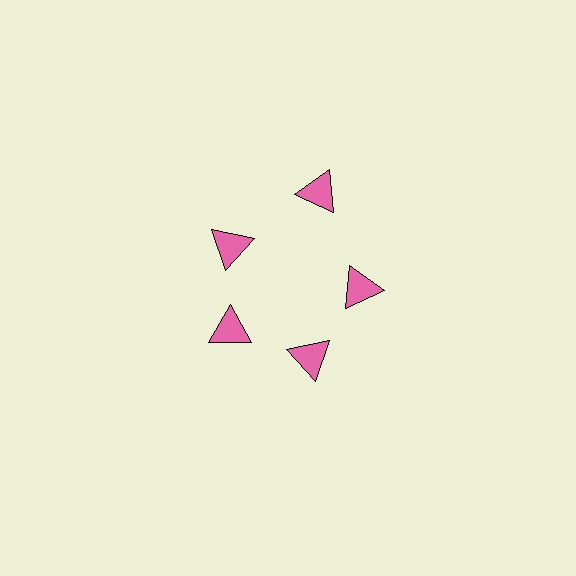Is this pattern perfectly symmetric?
No. The 5 pink triangles are arranged in a ring, but one element near the 1 o'clock position is pushed outward from the center, breaking the 5-fold rotational symmetry.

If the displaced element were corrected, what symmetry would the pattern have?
It would have 5-fold rotational symmetry — the pattern would map onto itself every 72 degrees.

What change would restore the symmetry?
The symmetry would be restored by moving it inward, back onto the ring so that all 5 triangles sit at equal angles and equal distance from the center.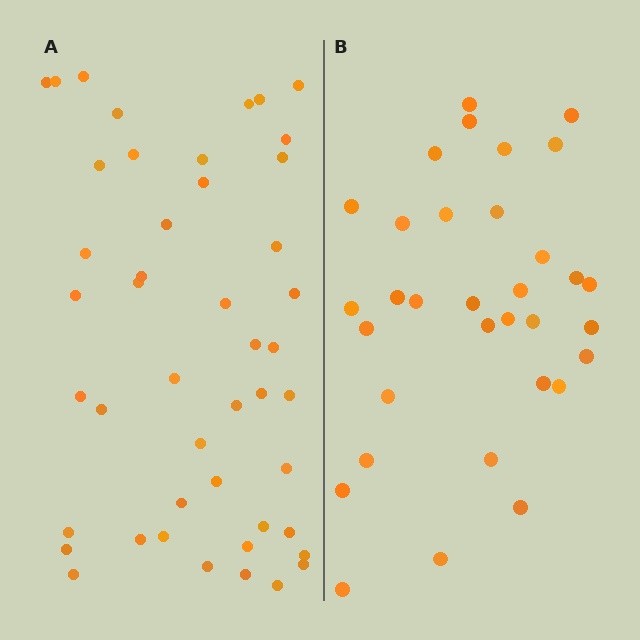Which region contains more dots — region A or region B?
Region A (the left region) has more dots.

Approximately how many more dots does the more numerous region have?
Region A has approximately 15 more dots than region B.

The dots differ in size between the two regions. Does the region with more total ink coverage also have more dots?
No. Region B has more total ink coverage because its dots are larger, but region A actually contains more individual dots. Total area can be misleading — the number of items is what matters here.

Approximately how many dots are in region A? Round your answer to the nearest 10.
About 50 dots. (The exact count is 46, which rounds to 50.)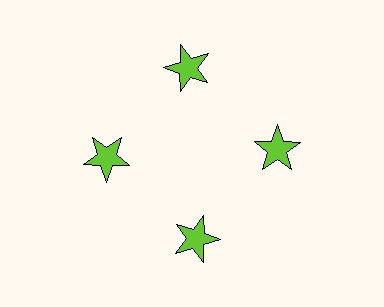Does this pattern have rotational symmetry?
Yes, this pattern has 4-fold rotational symmetry. It looks the same after rotating 90 degrees around the center.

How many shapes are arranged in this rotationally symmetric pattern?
There are 4 shapes, arranged in 4 groups of 1.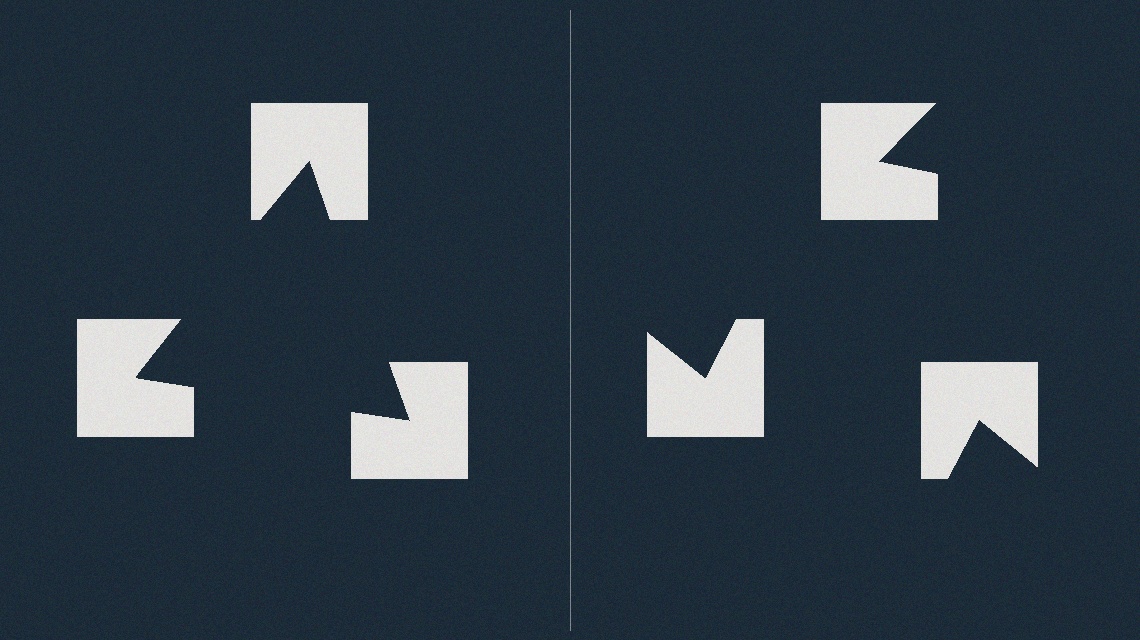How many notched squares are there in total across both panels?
6 — 3 on each side.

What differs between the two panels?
The notched squares are positioned identically on both sides; only the wedge orientations differ. On the left they align to a triangle; on the right they are misaligned.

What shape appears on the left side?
An illusory triangle.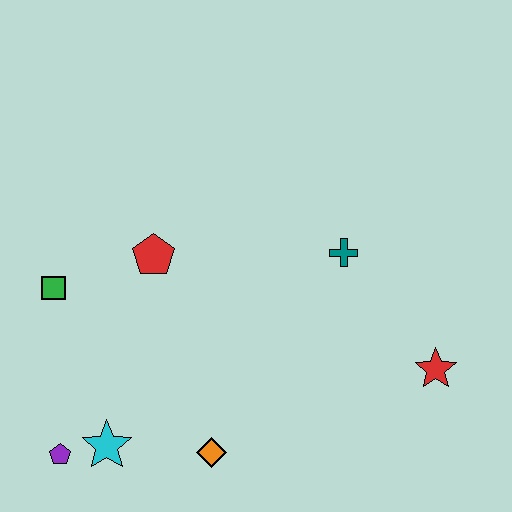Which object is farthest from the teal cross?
The purple pentagon is farthest from the teal cross.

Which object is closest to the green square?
The red pentagon is closest to the green square.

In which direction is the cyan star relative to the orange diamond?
The cyan star is to the left of the orange diamond.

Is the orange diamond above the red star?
No